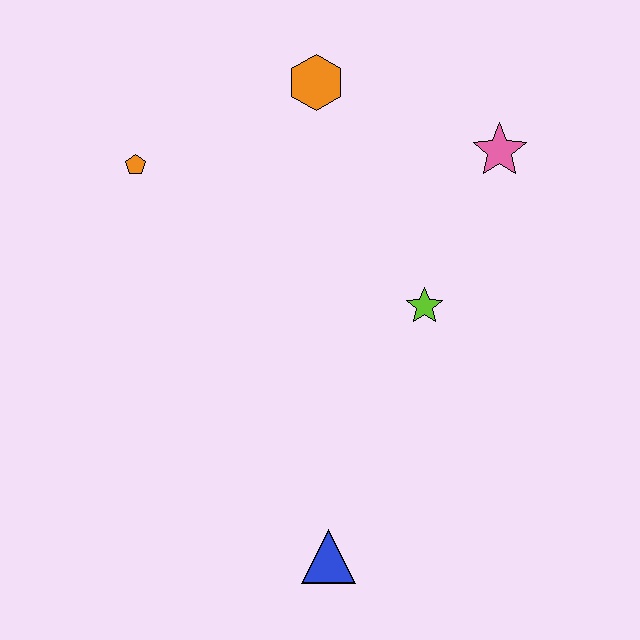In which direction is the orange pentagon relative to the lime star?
The orange pentagon is to the left of the lime star.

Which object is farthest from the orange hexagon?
The blue triangle is farthest from the orange hexagon.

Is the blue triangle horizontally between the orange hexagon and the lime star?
Yes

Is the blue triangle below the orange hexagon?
Yes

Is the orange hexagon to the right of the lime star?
No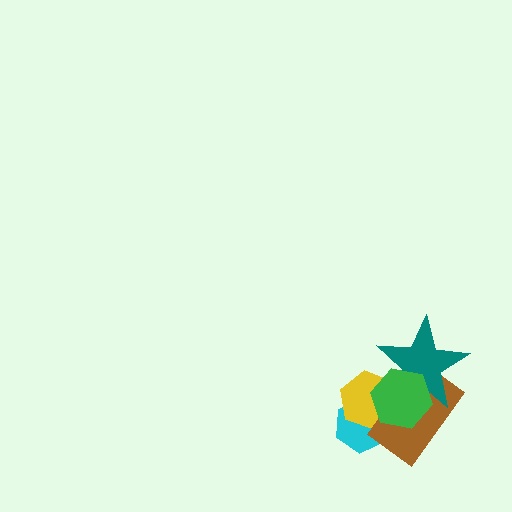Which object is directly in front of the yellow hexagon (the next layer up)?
The brown rectangle is directly in front of the yellow hexagon.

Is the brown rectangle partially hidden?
Yes, it is partially covered by another shape.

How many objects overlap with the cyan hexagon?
3 objects overlap with the cyan hexagon.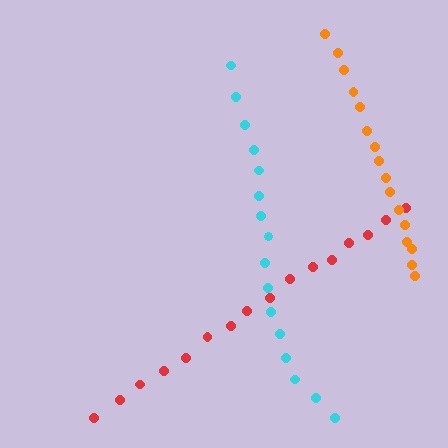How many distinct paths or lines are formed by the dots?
There are 3 distinct paths.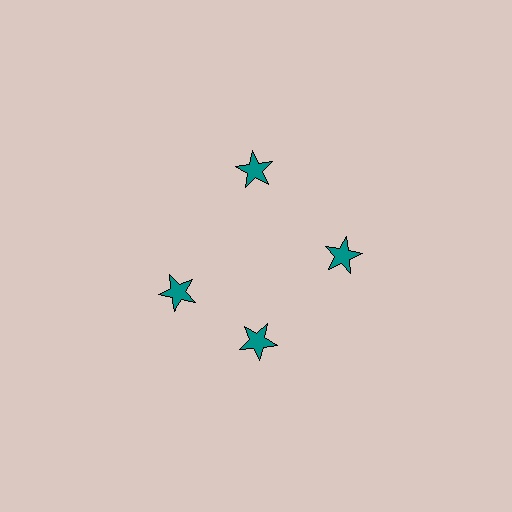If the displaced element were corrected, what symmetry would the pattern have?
It would have 4-fold rotational symmetry — the pattern would map onto itself every 90 degrees.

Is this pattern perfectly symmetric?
No. The 4 teal stars are arranged in a ring, but one element near the 9 o'clock position is rotated out of alignment along the ring, breaking the 4-fold rotational symmetry.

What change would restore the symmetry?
The symmetry would be restored by rotating it back into even spacing with its neighbors so that all 4 stars sit at equal angles and equal distance from the center.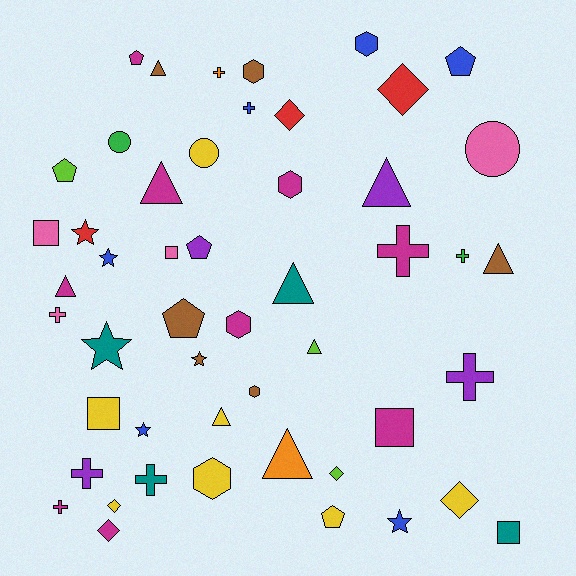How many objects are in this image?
There are 50 objects.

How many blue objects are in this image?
There are 6 blue objects.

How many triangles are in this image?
There are 9 triangles.